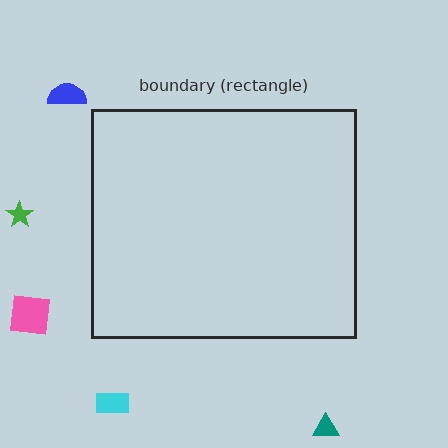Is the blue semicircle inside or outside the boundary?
Outside.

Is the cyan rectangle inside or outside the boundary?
Outside.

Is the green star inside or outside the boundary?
Outside.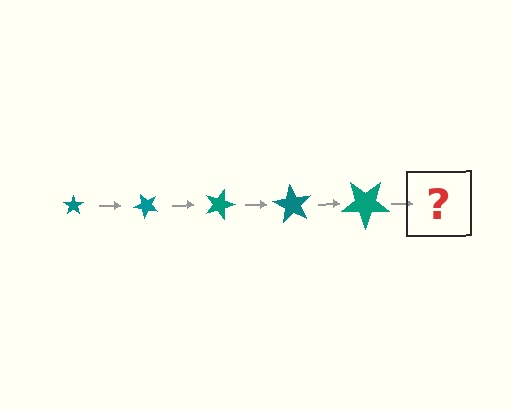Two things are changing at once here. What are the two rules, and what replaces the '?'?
The two rules are that the star grows larger each step and it rotates 45 degrees each step. The '?' should be a star, larger than the previous one and rotated 225 degrees from the start.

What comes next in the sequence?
The next element should be a star, larger than the previous one and rotated 225 degrees from the start.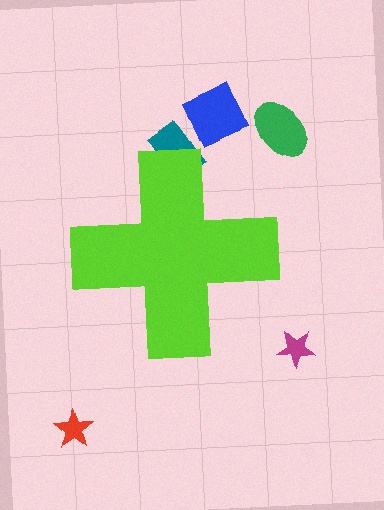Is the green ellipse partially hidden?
No, the green ellipse is fully visible.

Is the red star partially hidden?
No, the red star is fully visible.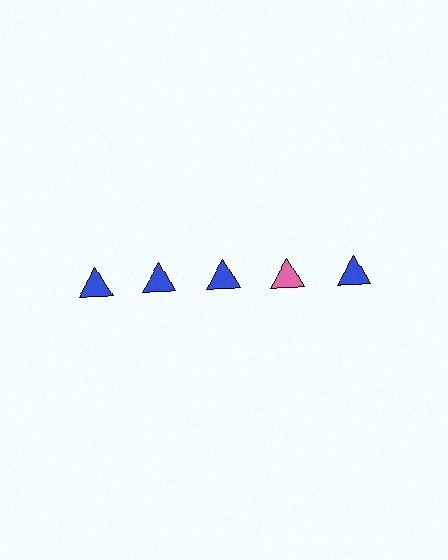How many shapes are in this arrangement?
There are 5 shapes arranged in a grid pattern.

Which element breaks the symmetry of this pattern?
The pink triangle in the top row, second from right column breaks the symmetry. All other shapes are blue triangles.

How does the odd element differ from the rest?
It has a different color: pink instead of blue.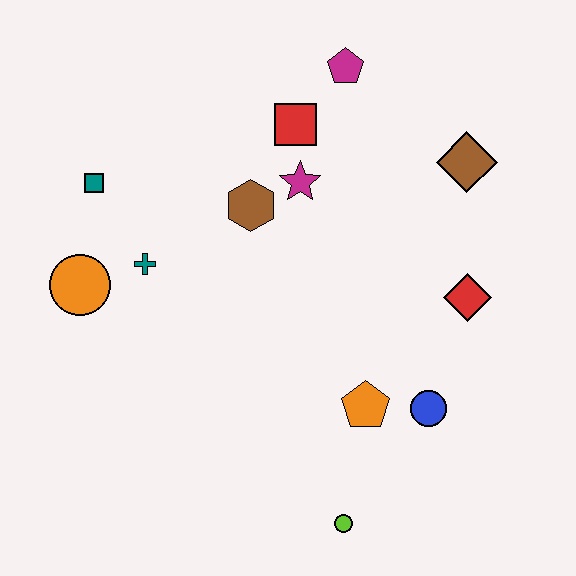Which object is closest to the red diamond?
The blue circle is closest to the red diamond.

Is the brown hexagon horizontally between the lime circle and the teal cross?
Yes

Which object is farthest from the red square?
The lime circle is farthest from the red square.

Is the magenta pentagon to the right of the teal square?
Yes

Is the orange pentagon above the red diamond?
No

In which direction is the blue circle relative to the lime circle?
The blue circle is above the lime circle.